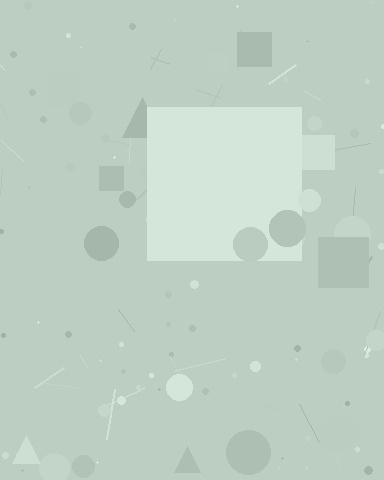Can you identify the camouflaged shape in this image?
The camouflaged shape is a square.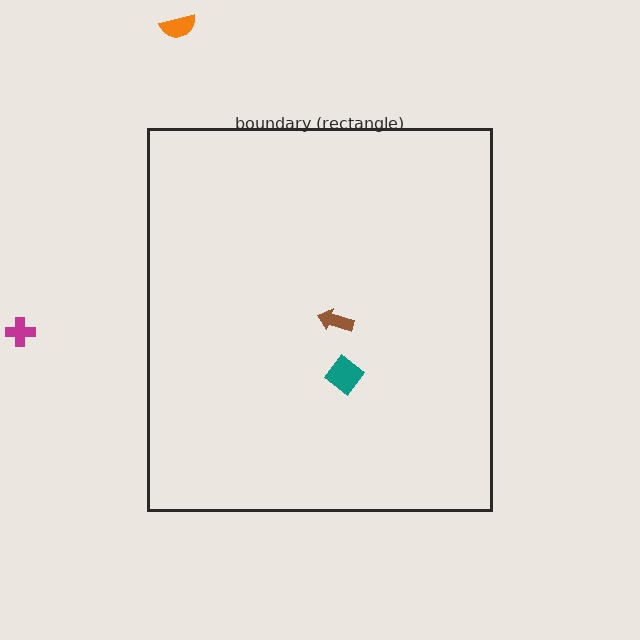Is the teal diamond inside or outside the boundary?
Inside.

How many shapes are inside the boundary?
2 inside, 2 outside.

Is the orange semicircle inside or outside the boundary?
Outside.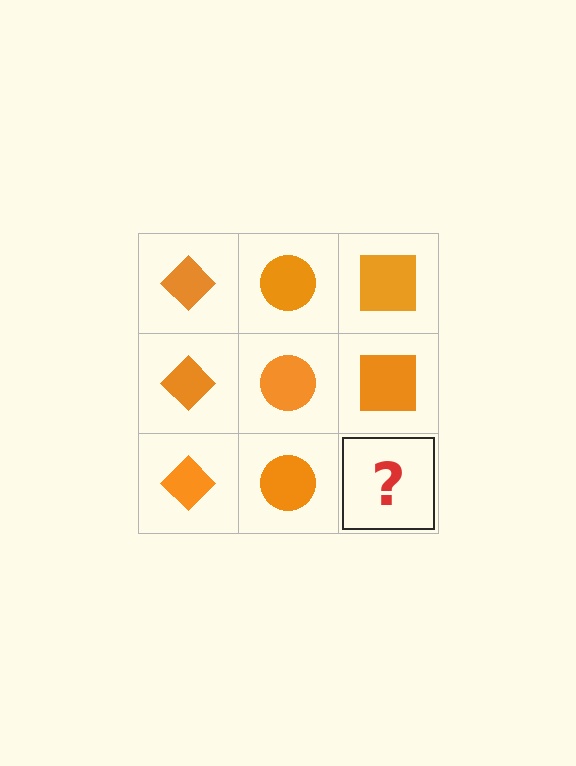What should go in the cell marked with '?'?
The missing cell should contain an orange square.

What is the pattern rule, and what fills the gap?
The rule is that each column has a consistent shape. The gap should be filled with an orange square.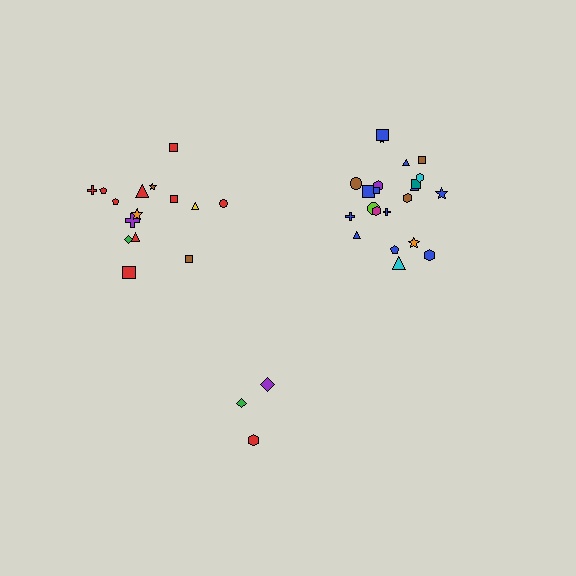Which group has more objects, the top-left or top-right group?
The top-right group.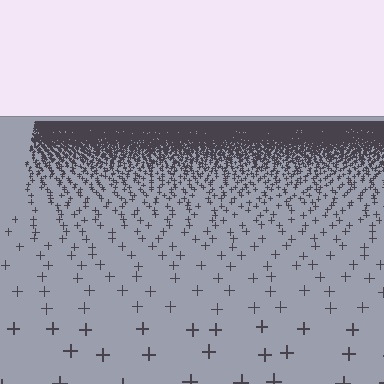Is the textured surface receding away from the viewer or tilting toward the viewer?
The surface is receding away from the viewer. Texture elements get smaller and denser toward the top.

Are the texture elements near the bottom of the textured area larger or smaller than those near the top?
Larger. Near the bottom, elements are closer to the viewer and appear at a bigger on-screen size.